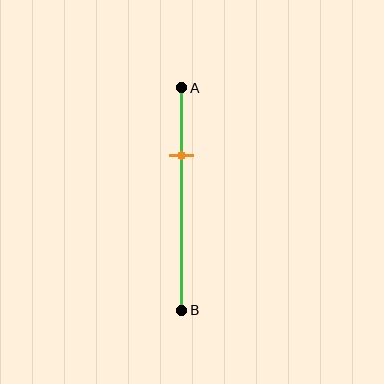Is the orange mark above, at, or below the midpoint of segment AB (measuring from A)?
The orange mark is above the midpoint of segment AB.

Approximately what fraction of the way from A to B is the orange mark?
The orange mark is approximately 30% of the way from A to B.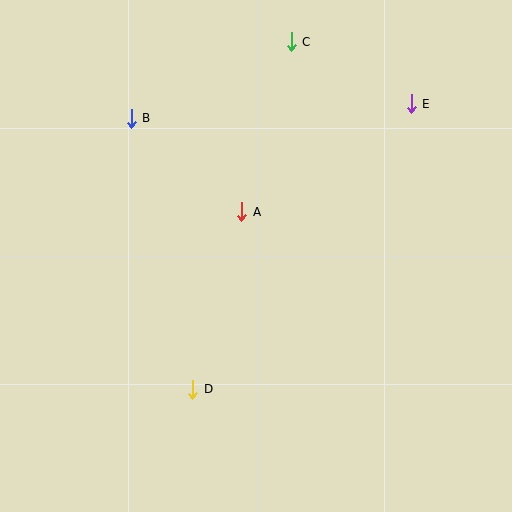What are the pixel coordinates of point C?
Point C is at (291, 42).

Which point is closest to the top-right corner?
Point E is closest to the top-right corner.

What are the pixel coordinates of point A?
Point A is at (242, 212).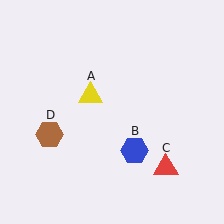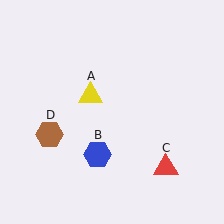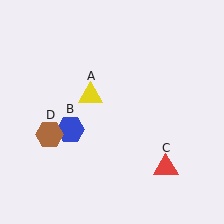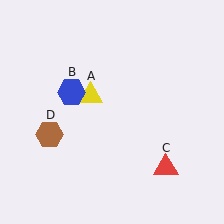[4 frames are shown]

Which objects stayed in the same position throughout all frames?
Yellow triangle (object A) and red triangle (object C) and brown hexagon (object D) remained stationary.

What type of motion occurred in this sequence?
The blue hexagon (object B) rotated clockwise around the center of the scene.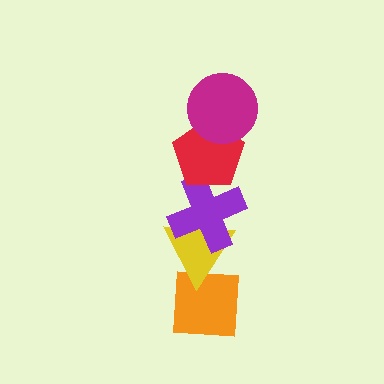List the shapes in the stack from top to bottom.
From top to bottom: the magenta circle, the red pentagon, the purple cross, the yellow triangle, the orange square.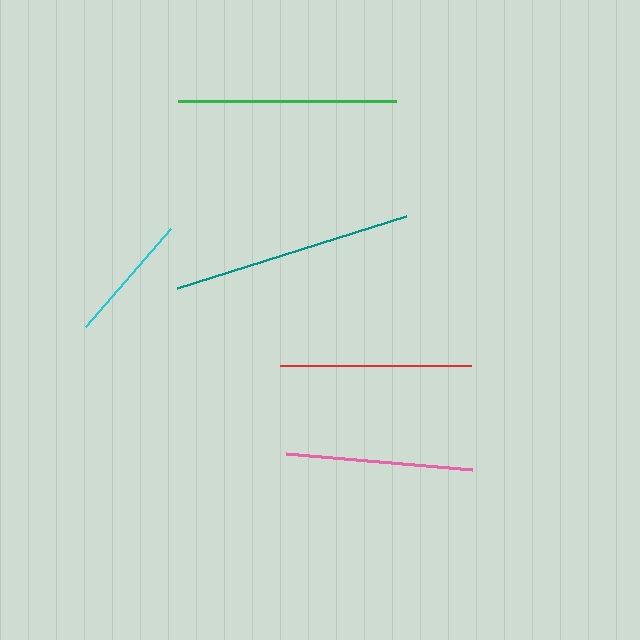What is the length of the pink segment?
The pink segment is approximately 188 pixels long.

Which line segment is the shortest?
The cyan line is the shortest at approximately 130 pixels.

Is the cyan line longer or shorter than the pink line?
The pink line is longer than the cyan line.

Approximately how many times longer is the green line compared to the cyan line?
The green line is approximately 1.7 times the length of the cyan line.